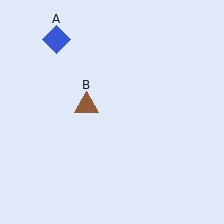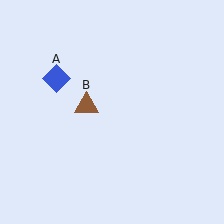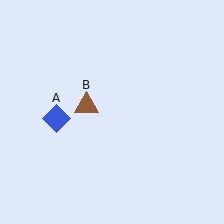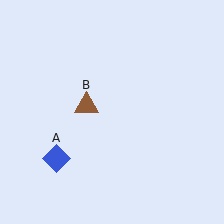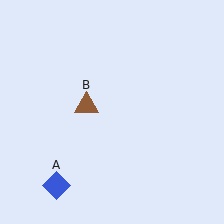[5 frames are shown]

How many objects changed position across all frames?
1 object changed position: blue diamond (object A).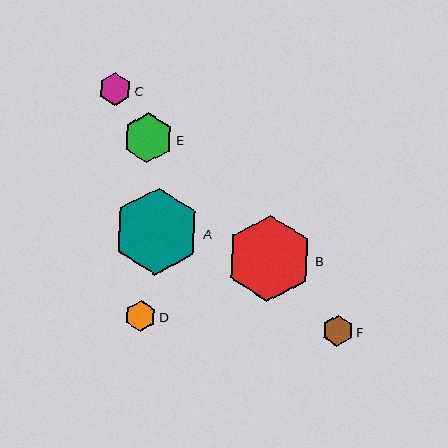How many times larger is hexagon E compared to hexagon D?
Hexagon E is approximately 1.6 times the size of hexagon D.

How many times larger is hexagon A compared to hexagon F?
Hexagon A is approximately 2.8 times the size of hexagon F.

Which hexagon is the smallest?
Hexagon D is the smallest with a size of approximately 31 pixels.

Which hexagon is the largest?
Hexagon A is the largest with a size of approximately 87 pixels.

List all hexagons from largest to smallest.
From largest to smallest: A, B, E, C, F, D.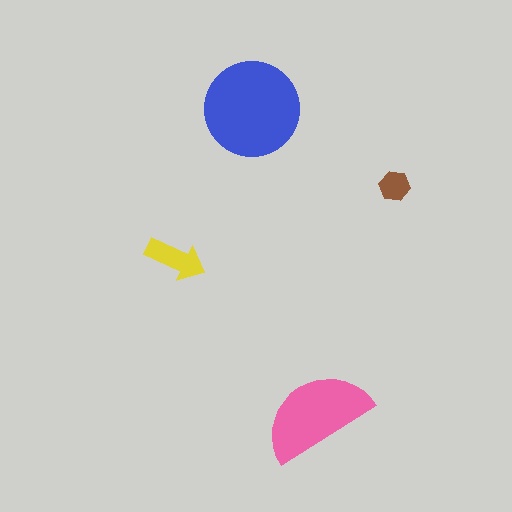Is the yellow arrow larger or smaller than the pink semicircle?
Smaller.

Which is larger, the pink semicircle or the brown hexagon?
The pink semicircle.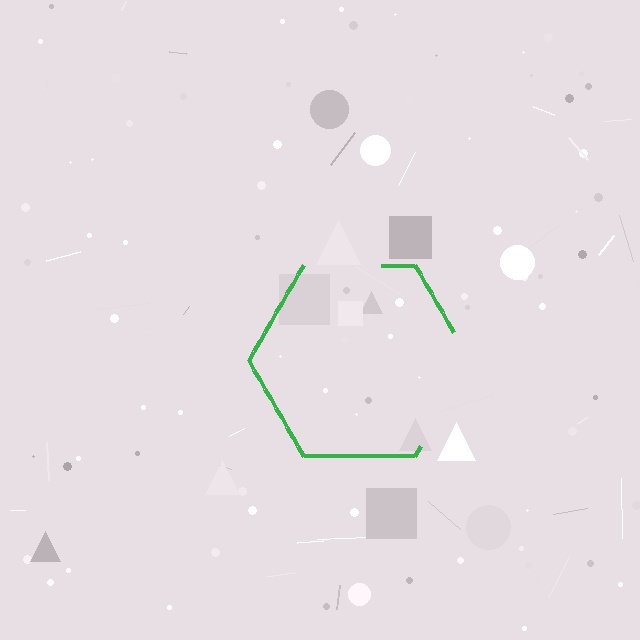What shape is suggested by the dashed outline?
The dashed outline suggests a hexagon.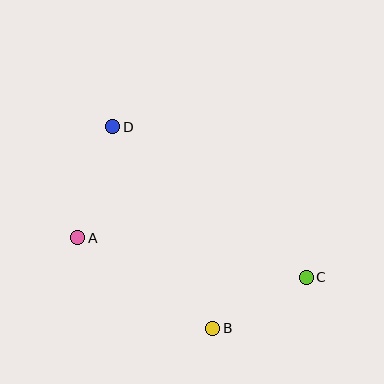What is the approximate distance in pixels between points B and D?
The distance between B and D is approximately 225 pixels.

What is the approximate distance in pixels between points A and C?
The distance between A and C is approximately 232 pixels.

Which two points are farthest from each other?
Points C and D are farthest from each other.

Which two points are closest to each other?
Points B and C are closest to each other.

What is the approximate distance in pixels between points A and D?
The distance between A and D is approximately 116 pixels.